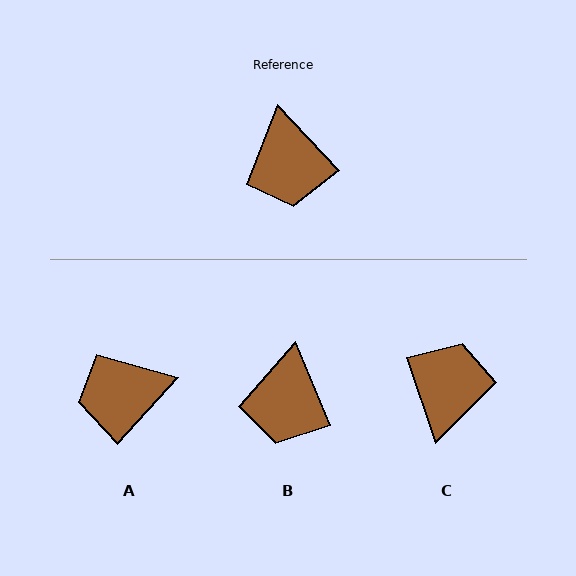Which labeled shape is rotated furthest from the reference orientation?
C, about 156 degrees away.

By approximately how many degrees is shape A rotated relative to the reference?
Approximately 85 degrees clockwise.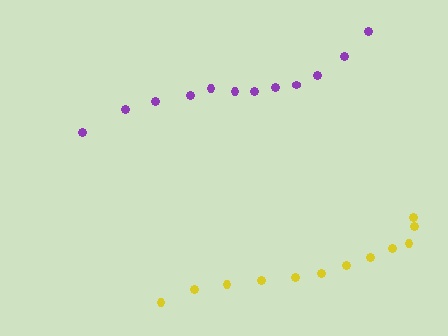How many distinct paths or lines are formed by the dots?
There are 2 distinct paths.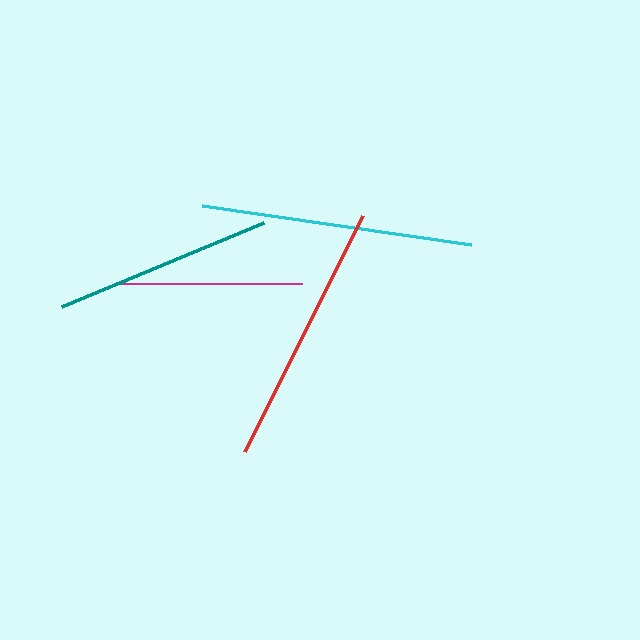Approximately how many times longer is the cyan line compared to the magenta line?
The cyan line is approximately 1.4 times the length of the magenta line.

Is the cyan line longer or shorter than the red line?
The cyan line is longer than the red line.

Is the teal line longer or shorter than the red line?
The red line is longer than the teal line.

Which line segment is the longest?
The cyan line is the longest at approximately 272 pixels.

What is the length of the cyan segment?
The cyan segment is approximately 272 pixels long.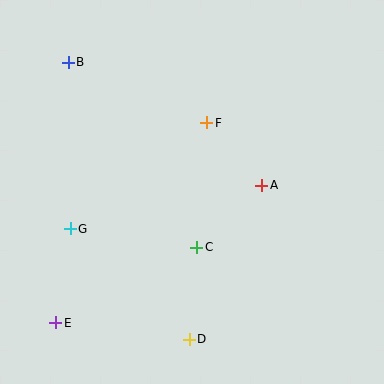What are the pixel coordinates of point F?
Point F is at (207, 123).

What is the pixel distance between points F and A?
The distance between F and A is 84 pixels.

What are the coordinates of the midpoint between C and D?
The midpoint between C and D is at (193, 293).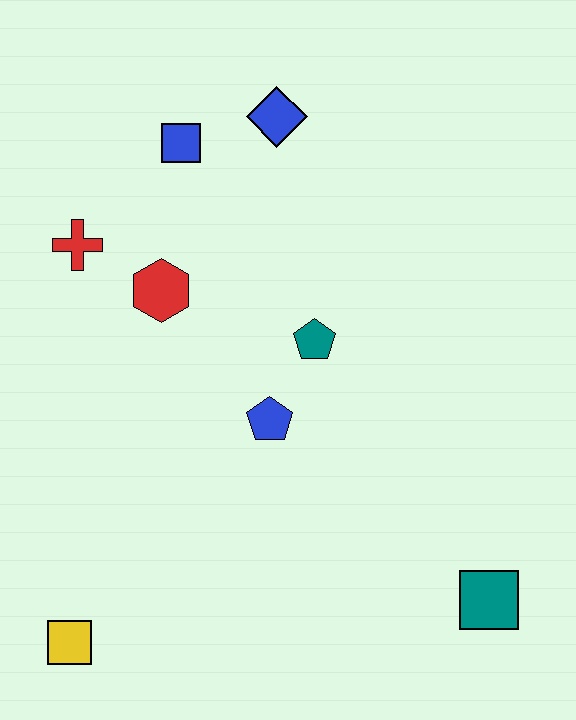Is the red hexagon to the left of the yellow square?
No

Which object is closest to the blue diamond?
The blue square is closest to the blue diamond.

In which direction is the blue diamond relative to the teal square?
The blue diamond is above the teal square.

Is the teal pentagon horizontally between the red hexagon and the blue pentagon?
No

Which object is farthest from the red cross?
The teal square is farthest from the red cross.